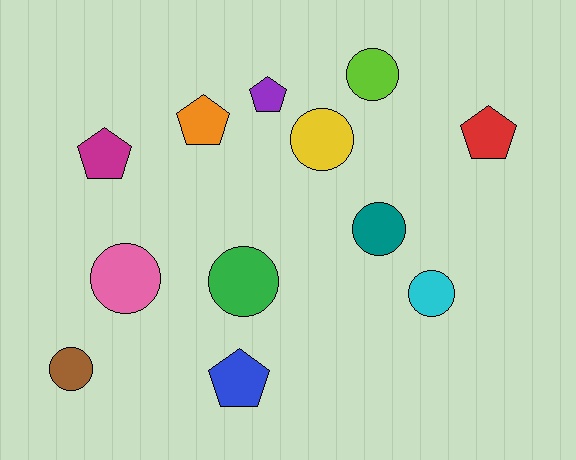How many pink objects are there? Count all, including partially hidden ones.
There is 1 pink object.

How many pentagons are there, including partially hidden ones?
There are 5 pentagons.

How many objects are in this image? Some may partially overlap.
There are 12 objects.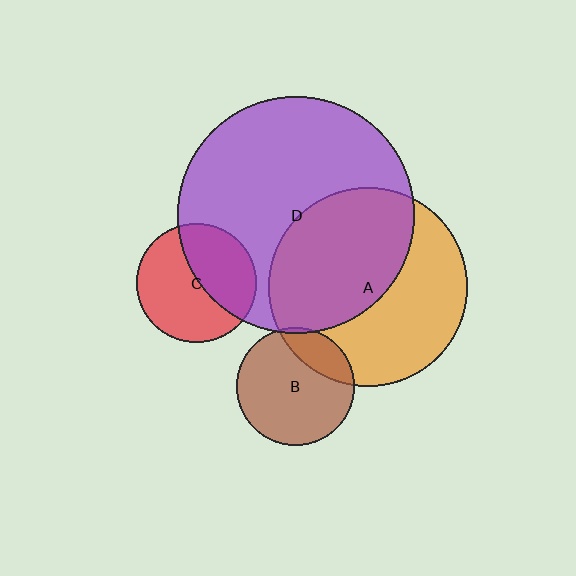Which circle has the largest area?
Circle D (purple).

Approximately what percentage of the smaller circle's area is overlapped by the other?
Approximately 20%.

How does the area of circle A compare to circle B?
Approximately 2.8 times.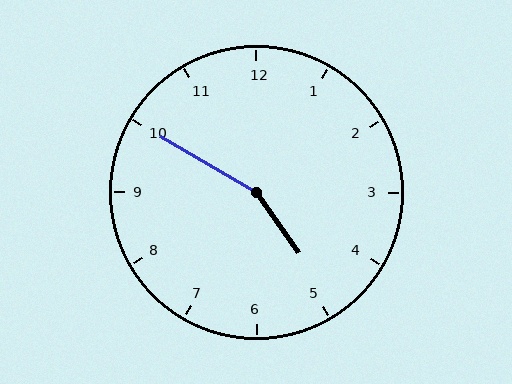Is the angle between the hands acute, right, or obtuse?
It is obtuse.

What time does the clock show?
4:50.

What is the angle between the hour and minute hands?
Approximately 155 degrees.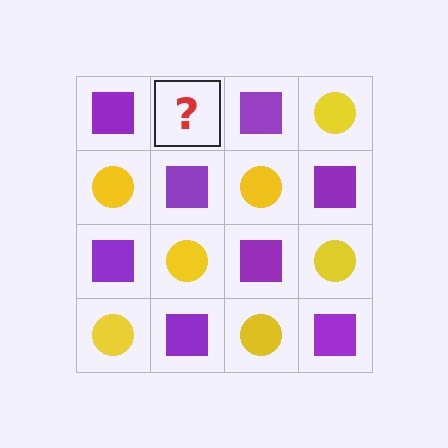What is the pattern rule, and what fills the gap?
The rule is that it alternates purple square and yellow circle in a checkerboard pattern. The gap should be filled with a yellow circle.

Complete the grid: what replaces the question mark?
The question mark should be replaced with a yellow circle.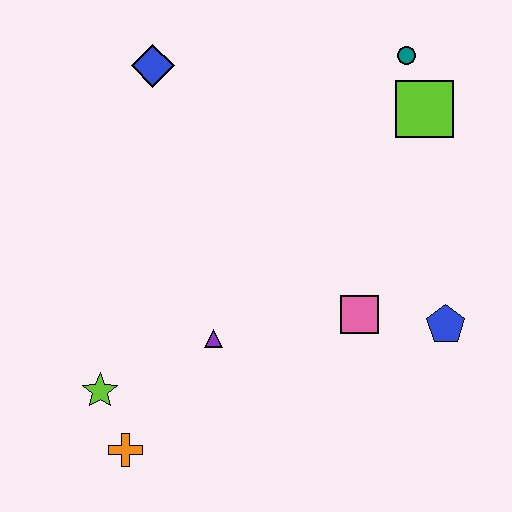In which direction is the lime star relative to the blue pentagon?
The lime star is to the left of the blue pentagon.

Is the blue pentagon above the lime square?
No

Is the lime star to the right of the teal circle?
No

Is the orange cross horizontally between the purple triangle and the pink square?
No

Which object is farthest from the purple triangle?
The teal circle is farthest from the purple triangle.